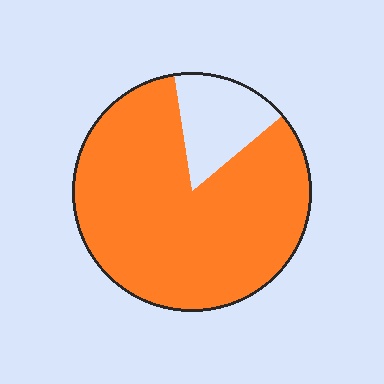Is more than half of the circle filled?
Yes.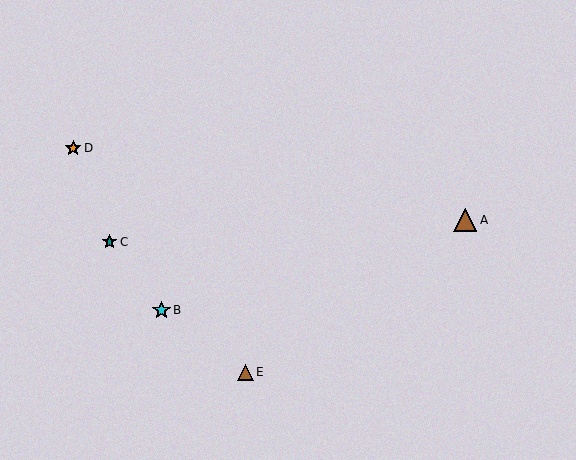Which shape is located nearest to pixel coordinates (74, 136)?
The orange star (labeled D) at (73, 148) is nearest to that location.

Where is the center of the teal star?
The center of the teal star is at (110, 242).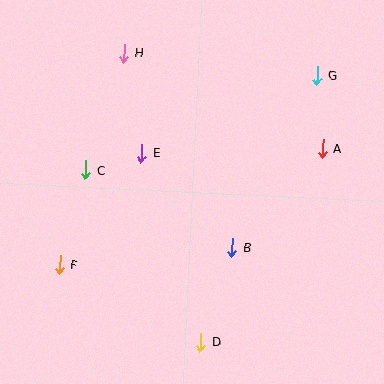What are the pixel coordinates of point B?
Point B is at (232, 247).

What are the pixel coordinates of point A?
Point A is at (322, 149).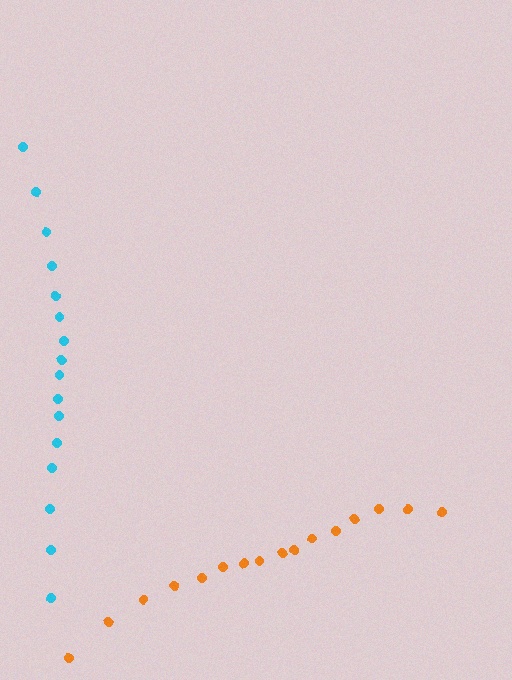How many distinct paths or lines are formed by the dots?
There are 2 distinct paths.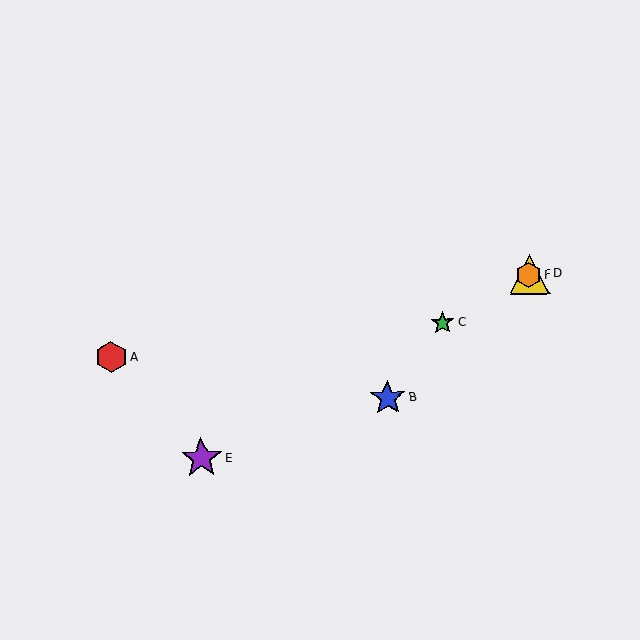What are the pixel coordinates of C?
Object C is at (443, 323).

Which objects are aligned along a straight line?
Objects C, D, E, F are aligned along a straight line.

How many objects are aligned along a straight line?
4 objects (C, D, E, F) are aligned along a straight line.